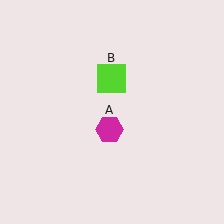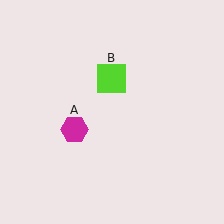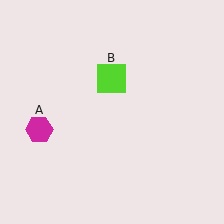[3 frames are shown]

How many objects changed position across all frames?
1 object changed position: magenta hexagon (object A).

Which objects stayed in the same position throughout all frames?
Lime square (object B) remained stationary.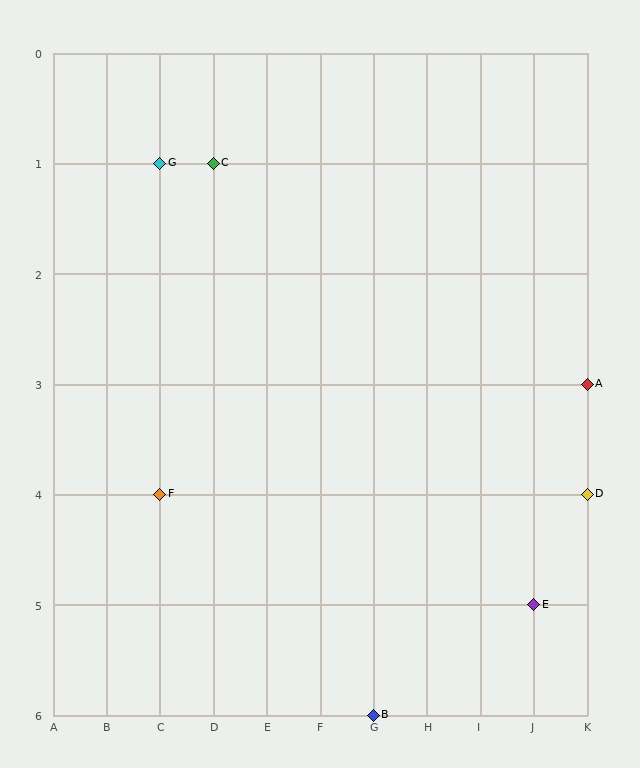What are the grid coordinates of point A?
Point A is at grid coordinates (K, 3).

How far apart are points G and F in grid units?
Points G and F are 3 rows apart.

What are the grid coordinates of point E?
Point E is at grid coordinates (J, 5).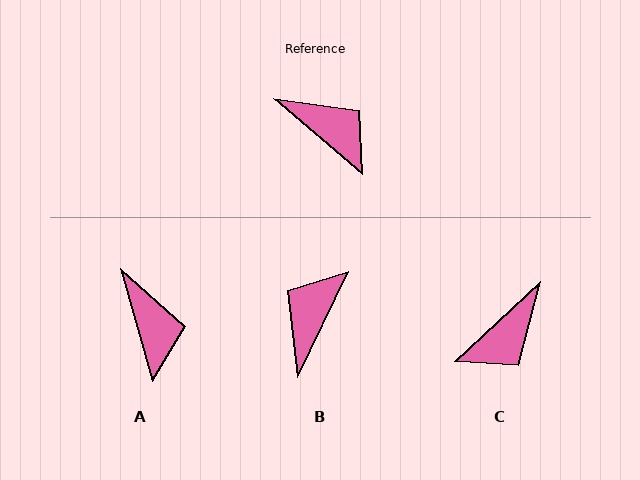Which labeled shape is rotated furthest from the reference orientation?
B, about 104 degrees away.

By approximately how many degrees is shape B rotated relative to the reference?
Approximately 104 degrees counter-clockwise.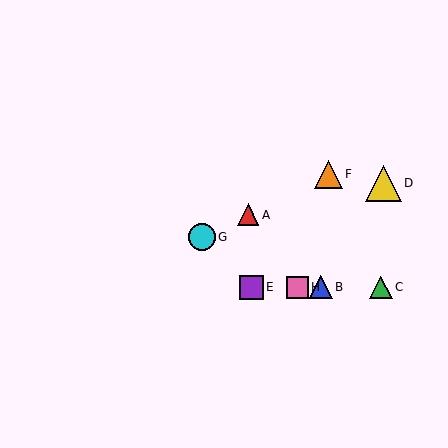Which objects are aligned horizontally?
Objects B, C, E, H are aligned horizontally.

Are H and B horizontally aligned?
Yes, both are at y≈287.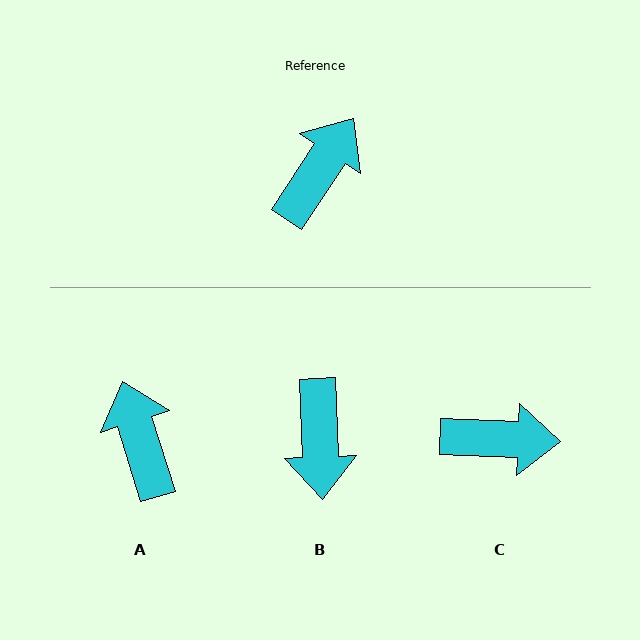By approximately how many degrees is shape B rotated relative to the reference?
Approximately 144 degrees clockwise.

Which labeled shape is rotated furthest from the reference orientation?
B, about 144 degrees away.